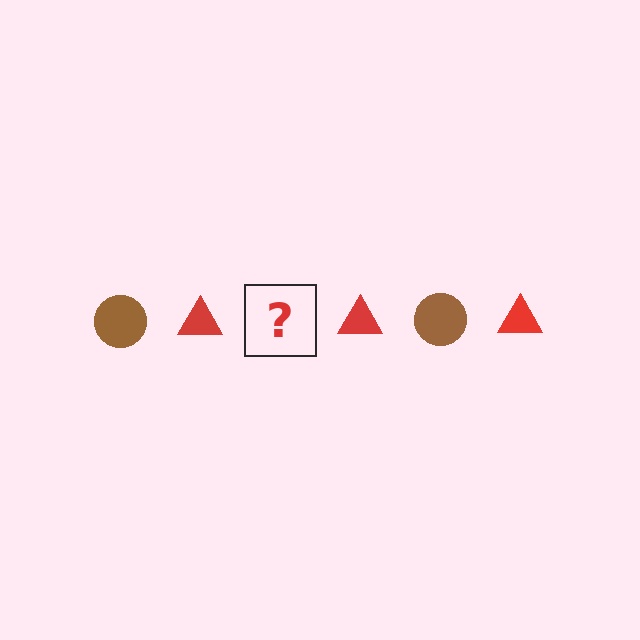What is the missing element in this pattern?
The missing element is a brown circle.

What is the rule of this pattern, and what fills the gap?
The rule is that the pattern alternates between brown circle and red triangle. The gap should be filled with a brown circle.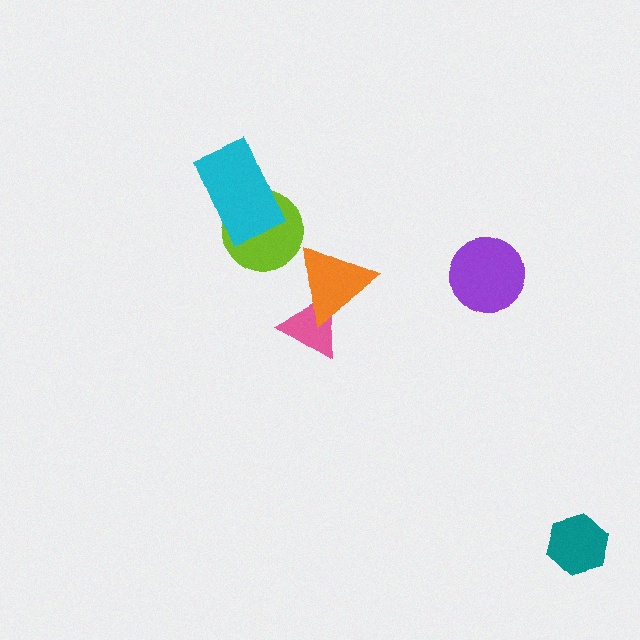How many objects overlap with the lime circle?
1 object overlaps with the lime circle.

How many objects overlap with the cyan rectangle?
1 object overlaps with the cyan rectangle.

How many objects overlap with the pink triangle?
1 object overlaps with the pink triangle.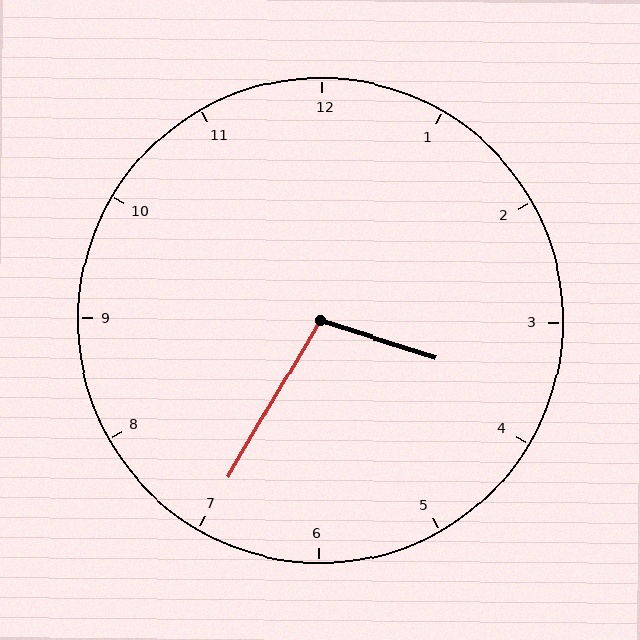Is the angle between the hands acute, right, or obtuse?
It is obtuse.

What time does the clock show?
3:35.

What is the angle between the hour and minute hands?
Approximately 102 degrees.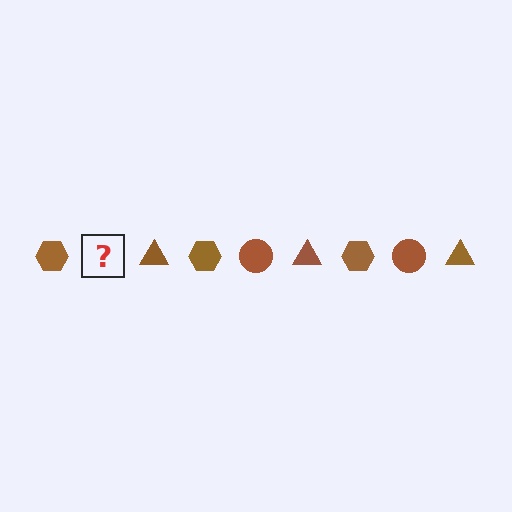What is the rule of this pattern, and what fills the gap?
The rule is that the pattern cycles through hexagon, circle, triangle shapes in brown. The gap should be filled with a brown circle.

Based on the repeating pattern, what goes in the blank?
The blank should be a brown circle.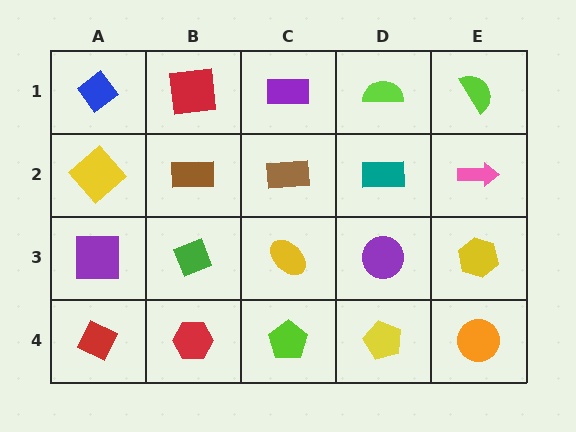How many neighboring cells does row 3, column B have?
4.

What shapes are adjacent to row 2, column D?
A lime semicircle (row 1, column D), a purple circle (row 3, column D), a brown rectangle (row 2, column C), a pink arrow (row 2, column E).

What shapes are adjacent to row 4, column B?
A green diamond (row 3, column B), a red diamond (row 4, column A), a lime pentagon (row 4, column C).